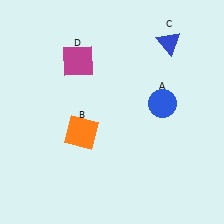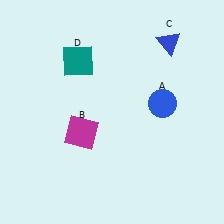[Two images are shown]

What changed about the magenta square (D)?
In Image 1, D is magenta. In Image 2, it changed to teal.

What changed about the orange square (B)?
In Image 1, B is orange. In Image 2, it changed to magenta.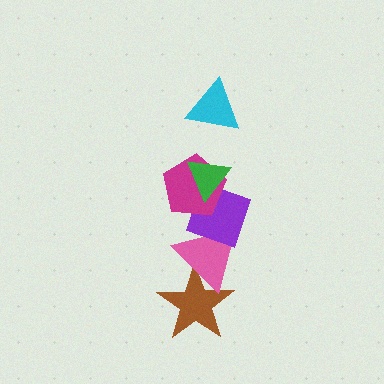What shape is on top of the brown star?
The pink triangle is on top of the brown star.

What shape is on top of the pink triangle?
The purple diamond is on top of the pink triangle.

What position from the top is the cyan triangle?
The cyan triangle is 1st from the top.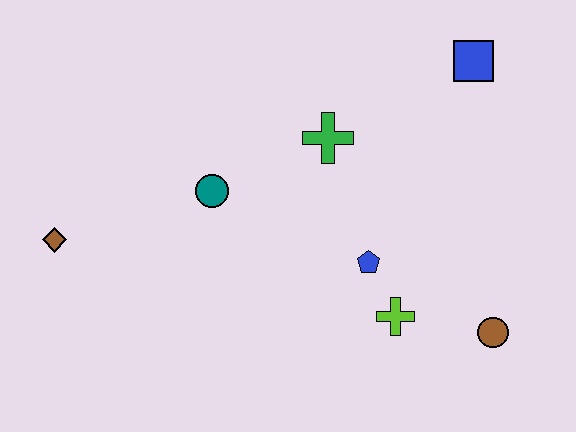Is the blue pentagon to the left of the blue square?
Yes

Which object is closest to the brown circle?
The lime cross is closest to the brown circle.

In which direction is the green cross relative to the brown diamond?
The green cross is to the right of the brown diamond.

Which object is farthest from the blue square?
The brown diamond is farthest from the blue square.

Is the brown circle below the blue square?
Yes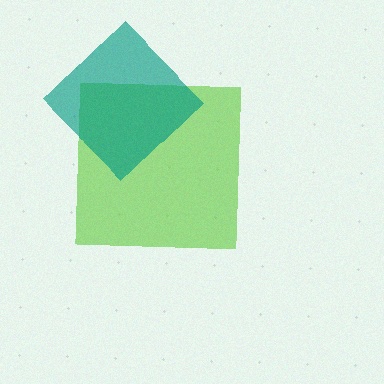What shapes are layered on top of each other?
The layered shapes are: a lime square, a teal diamond.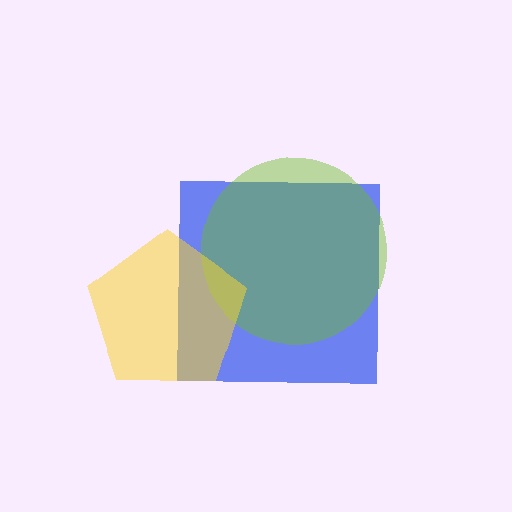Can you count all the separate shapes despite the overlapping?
Yes, there are 3 separate shapes.